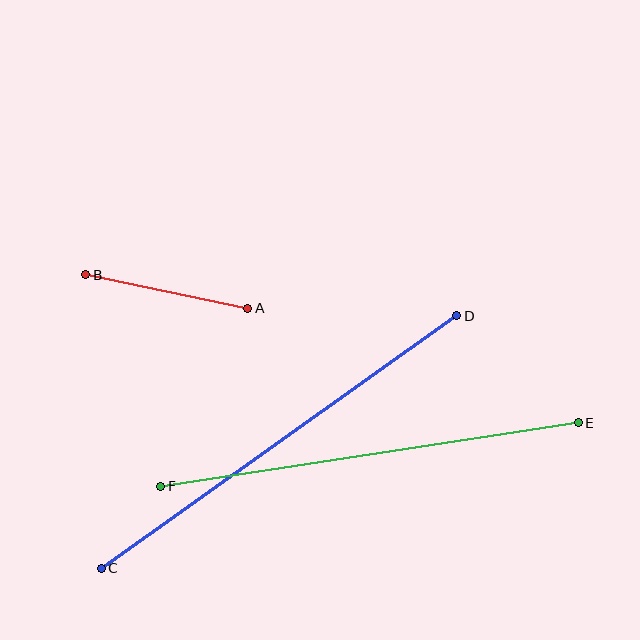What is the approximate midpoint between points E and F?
The midpoint is at approximately (369, 455) pixels.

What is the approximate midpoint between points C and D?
The midpoint is at approximately (279, 442) pixels.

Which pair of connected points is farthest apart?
Points C and D are farthest apart.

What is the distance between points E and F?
The distance is approximately 423 pixels.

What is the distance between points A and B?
The distance is approximately 165 pixels.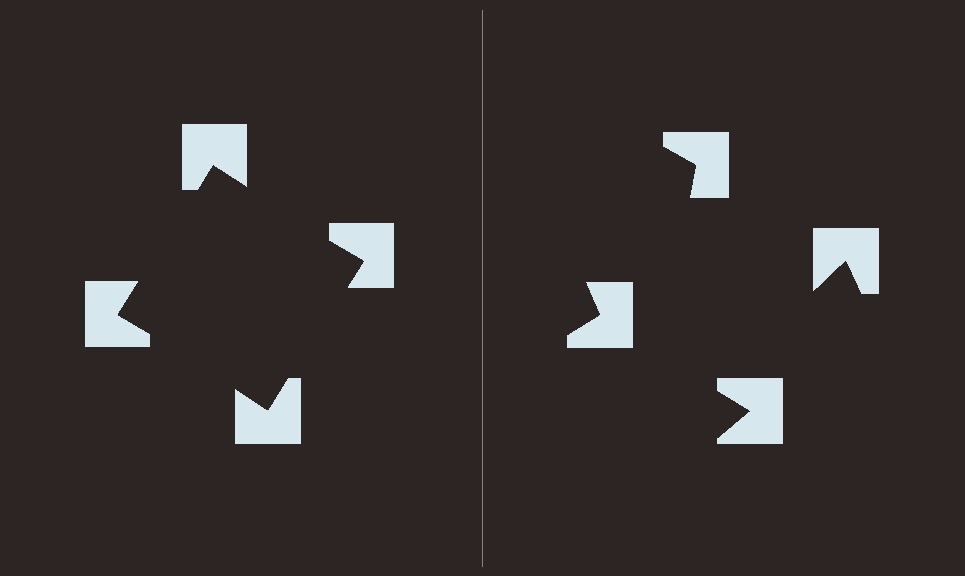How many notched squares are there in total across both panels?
8 — 4 on each side.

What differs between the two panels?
The notched squares are positioned identically on both sides; only the wedge orientations differ. On the left they align to a square; on the right they are misaligned.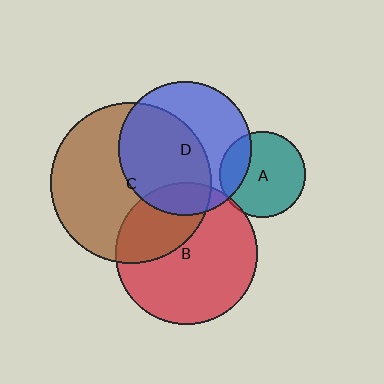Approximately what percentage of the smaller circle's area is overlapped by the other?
Approximately 25%.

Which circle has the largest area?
Circle C (brown).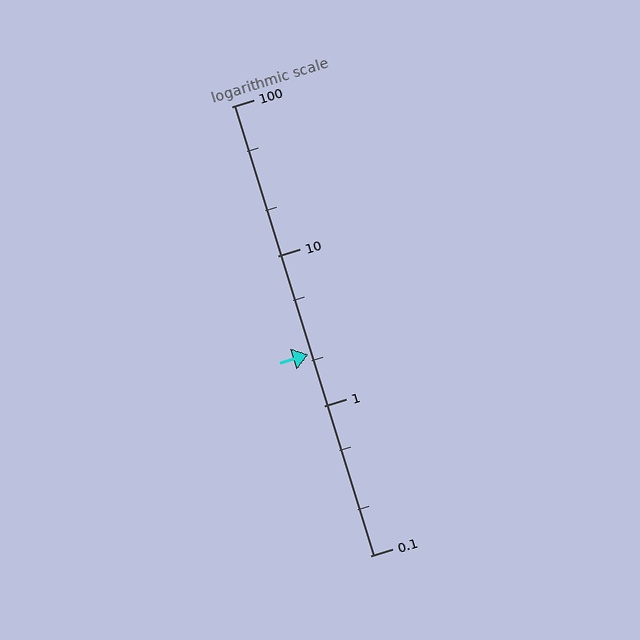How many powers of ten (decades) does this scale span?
The scale spans 3 decades, from 0.1 to 100.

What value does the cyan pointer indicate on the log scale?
The pointer indicates approximately 2.2.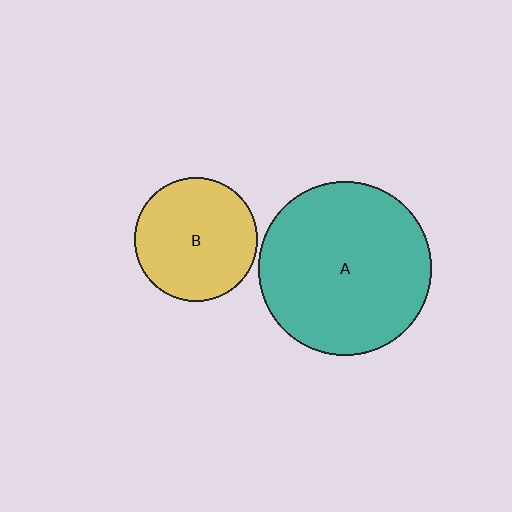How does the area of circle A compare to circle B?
Approximately 2.0 times.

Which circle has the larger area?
Circle A (teal).